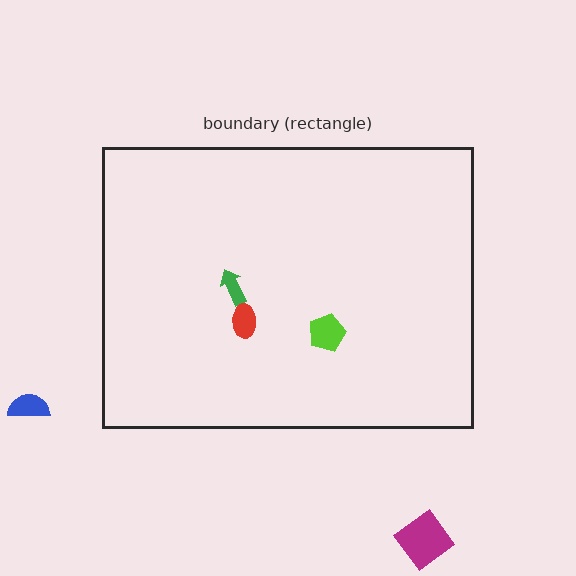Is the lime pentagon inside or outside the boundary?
Inside.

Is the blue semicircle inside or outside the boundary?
Outside.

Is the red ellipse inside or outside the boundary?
Inside.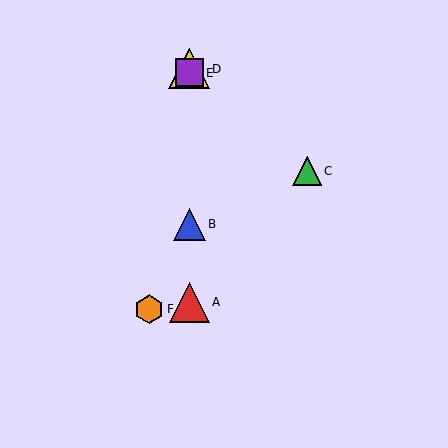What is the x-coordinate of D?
Object D is at x≈189.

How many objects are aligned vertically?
4 objects (A, B, D, E) are aligned vertically.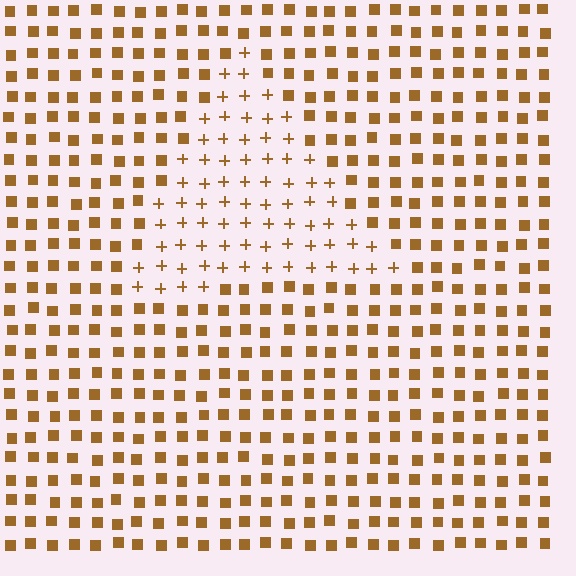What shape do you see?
I see a triangle.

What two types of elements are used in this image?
The image uses plus signs inside the triangle region and squares outside it.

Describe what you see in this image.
The image is filled with small brown elements arranged in a uniform grid. A triangle-shaped region contains plus signs, while the surrounding area contains squares. The boundary is defined purely by the change in element shape.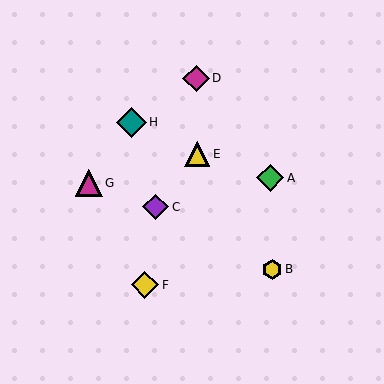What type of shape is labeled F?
Shape F is a yellow diamond.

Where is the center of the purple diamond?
The center of the purple diamond is at (156, 207).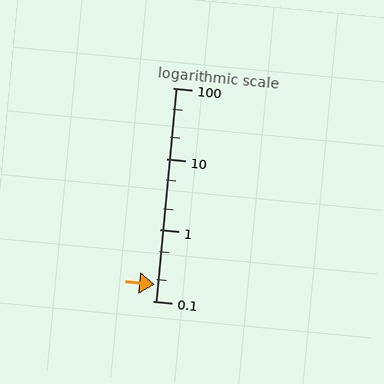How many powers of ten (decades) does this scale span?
The scale spans 3 decades, from 0.1 to 100.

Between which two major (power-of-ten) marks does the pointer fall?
The pointer is between 0.1 and 1.